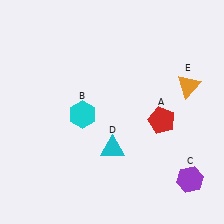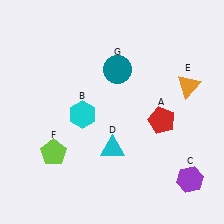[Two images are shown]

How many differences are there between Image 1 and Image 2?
There are 2 differences between the two images.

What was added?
A lime pentagon (F), a teal circle (G) were added in Image 2.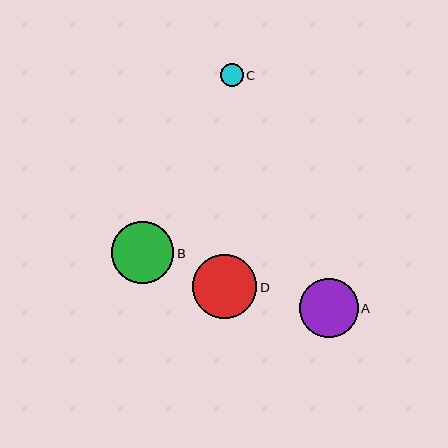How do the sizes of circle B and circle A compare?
Circle B and circle A are approximately the same size.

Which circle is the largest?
Circle D is the largest with a size of approximately 64 pixels.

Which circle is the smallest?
Circle C is the smallest with a size of approximately 23 pixels.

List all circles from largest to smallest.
From largest to smallest: D, B, A, C.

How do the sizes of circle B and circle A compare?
Circle B and circle A are approximately the same size.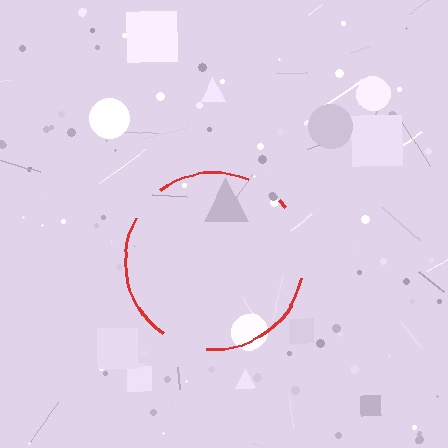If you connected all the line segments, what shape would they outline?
They would outline a circle.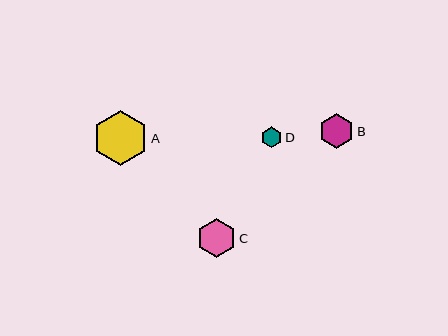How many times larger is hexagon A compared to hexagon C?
Hexagon A is approximately 1.4 times the size of hexagon C.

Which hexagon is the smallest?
Hexagon D is the smallest with a size of approximately 21 pixels.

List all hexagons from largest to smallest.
From largest to smallest: A, C, B, D.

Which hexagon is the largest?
Hexagon A is the largest with a size of approximately 56 pixels.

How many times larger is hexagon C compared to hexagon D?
Hexagon C is approximately 1.9 times the size of hexagon D.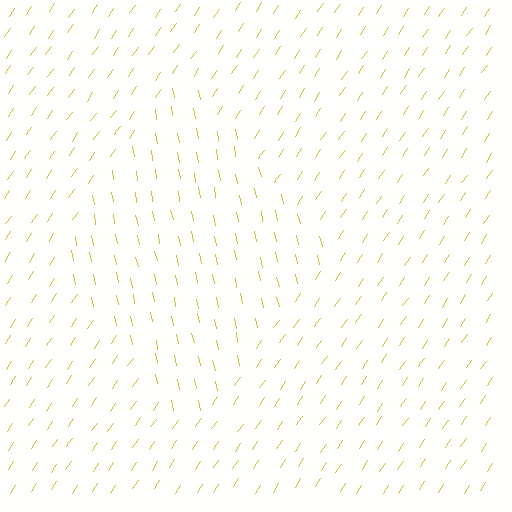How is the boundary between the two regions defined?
The boundary is defined purely by a change in line orientation (approximately 45 degrees difference). All lines are the same color and thickness.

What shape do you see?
I see a diamond.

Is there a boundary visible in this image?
Yes, there is a texture boundary formed by a change in line orientation.